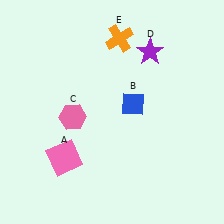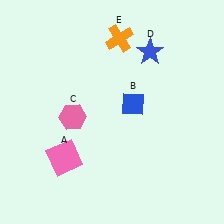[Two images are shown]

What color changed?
The star (D) changed from purple in Image 1 to blue in Image 2.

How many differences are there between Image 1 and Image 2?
There is 1 difference between the two images.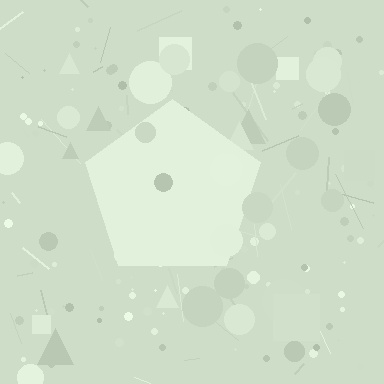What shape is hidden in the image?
A pentagon is hidden in the image.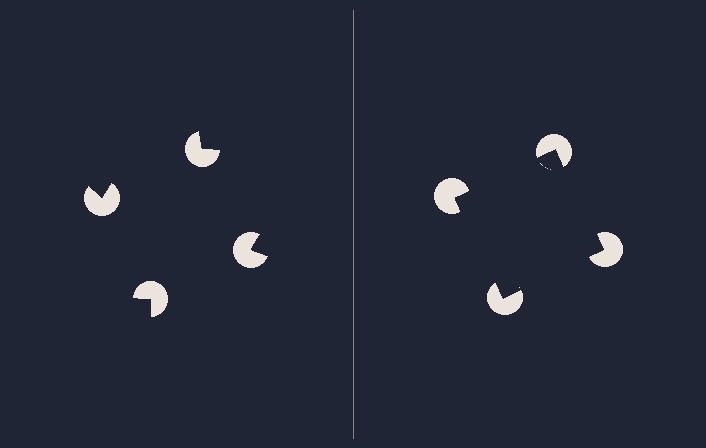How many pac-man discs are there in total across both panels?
8 — 4 on each side.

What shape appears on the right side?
An illusory square.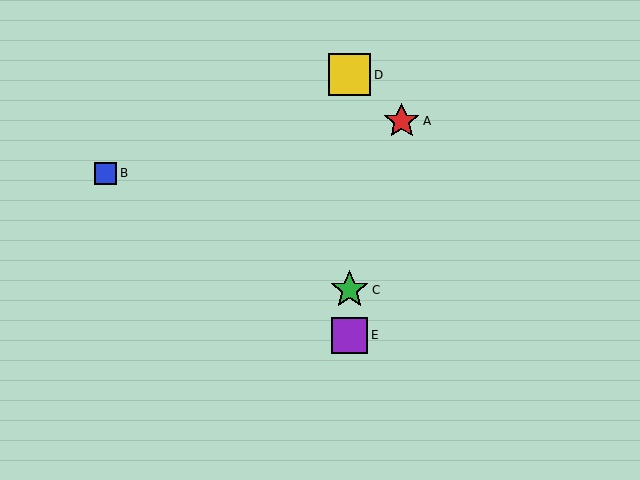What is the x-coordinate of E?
Object E is at x≈349.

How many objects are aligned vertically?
3 objects (C, D, E) are aligned vertically.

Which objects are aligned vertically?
Objects C, D, E are aligned vertically.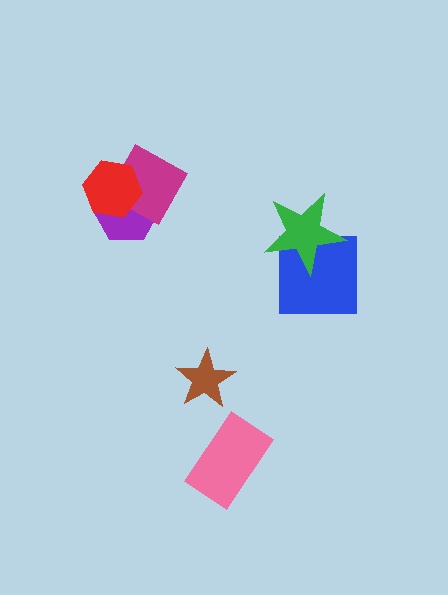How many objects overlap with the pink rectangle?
0 objects overlap with the pink rectangle.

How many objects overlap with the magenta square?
2 objects overlap with the magenta square.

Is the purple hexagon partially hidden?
Yes, it is partially covered by another shape.